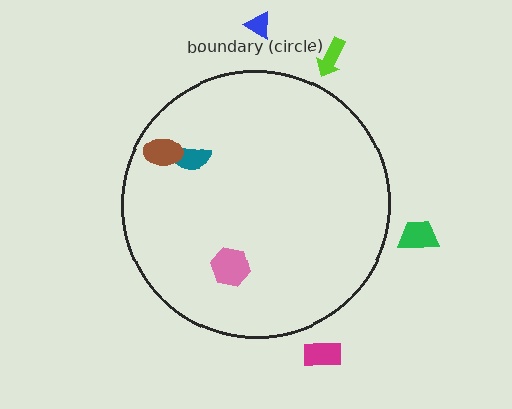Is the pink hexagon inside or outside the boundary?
Inside.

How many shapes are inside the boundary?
3 inside, 4 outside.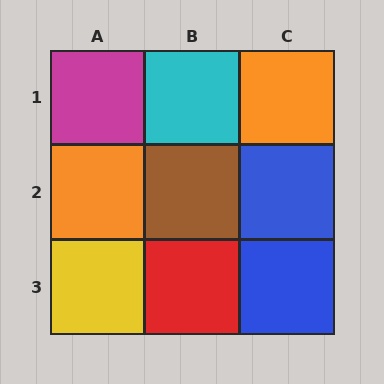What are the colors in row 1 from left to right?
Magenta, cyan, orange.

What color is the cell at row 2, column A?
Orange.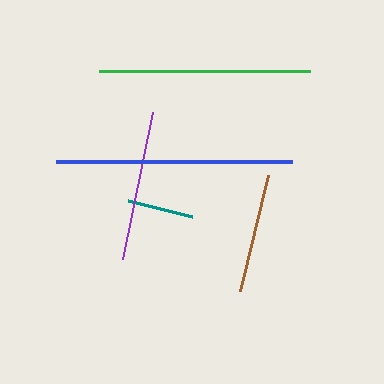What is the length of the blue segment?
The blue segment is approximately 235 pixels long.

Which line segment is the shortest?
The teal line is the shortest at approximately 66 pixels.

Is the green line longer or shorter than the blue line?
The blue line is longer than the green line.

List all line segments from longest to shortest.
From longest to shortest: blue, green, purple, brown, teal.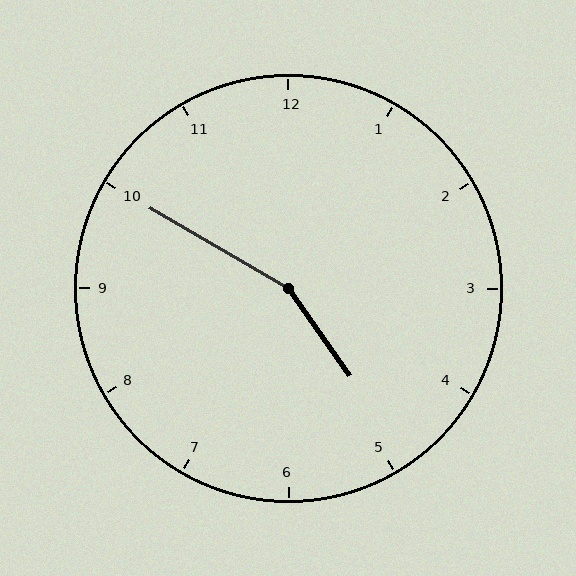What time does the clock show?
4:50.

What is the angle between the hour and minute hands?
Approximately 155 degrees.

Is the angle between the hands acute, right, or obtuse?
It is obtuse.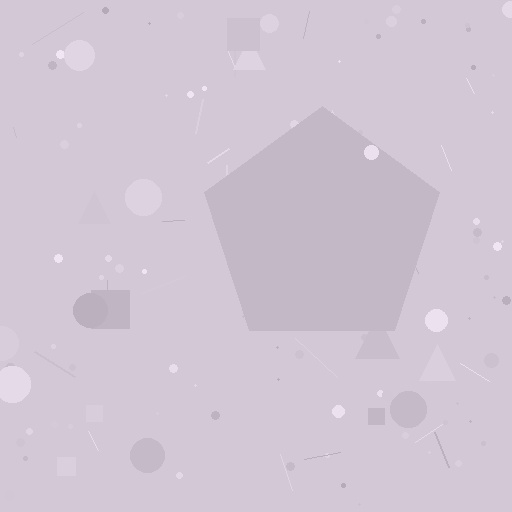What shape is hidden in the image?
A pentagon is hidden in the image.